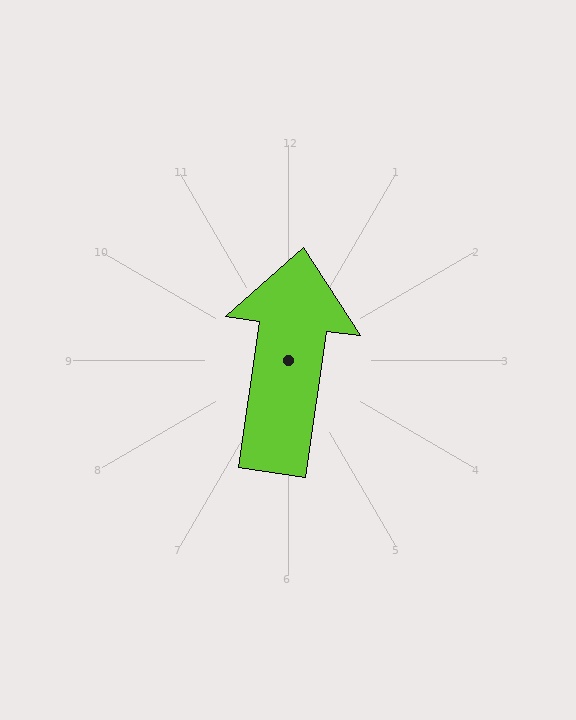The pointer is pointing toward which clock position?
Roughly 12 o'clock.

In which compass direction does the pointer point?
North.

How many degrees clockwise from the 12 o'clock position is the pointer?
Approximately 8 degrees.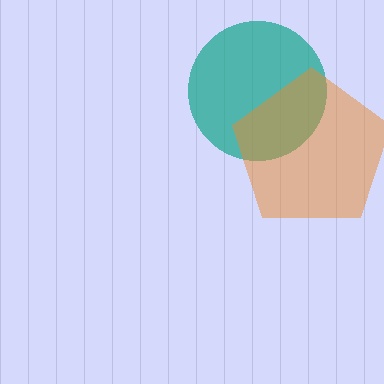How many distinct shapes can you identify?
There are 2 distinct shapes: a teal circle, an orange pentagon.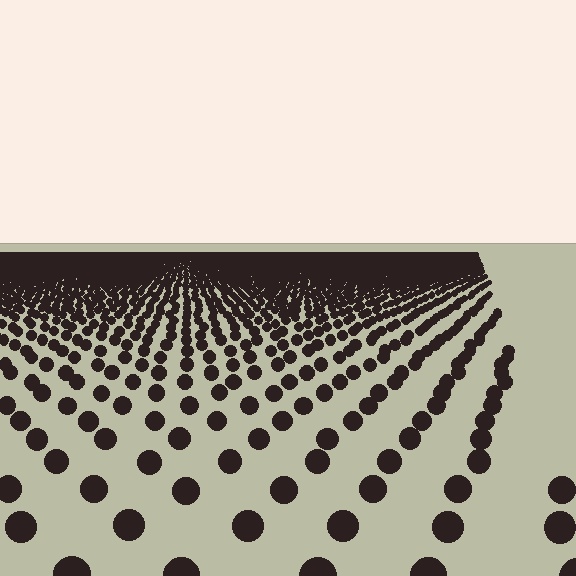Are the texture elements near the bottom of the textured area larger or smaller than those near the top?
Larger. Near the bottom, elements are closer to the viewer and appear at a bigger on-screen size.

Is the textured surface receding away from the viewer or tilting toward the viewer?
The surface is receding away from the viewer. Texture elements get smaller and denser toward the top.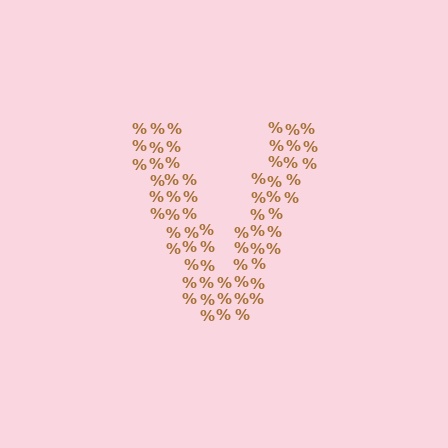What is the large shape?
The large shape is the letter V.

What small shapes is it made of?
It is made of small percent signs.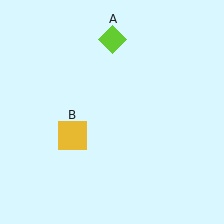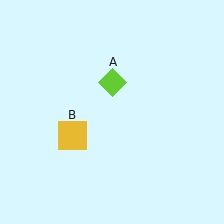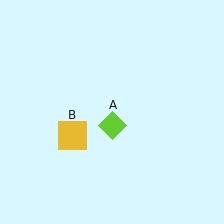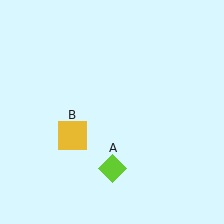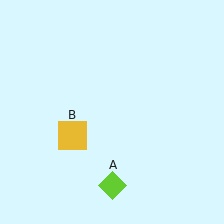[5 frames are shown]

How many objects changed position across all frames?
1 object changed position: lime diamond (object A).